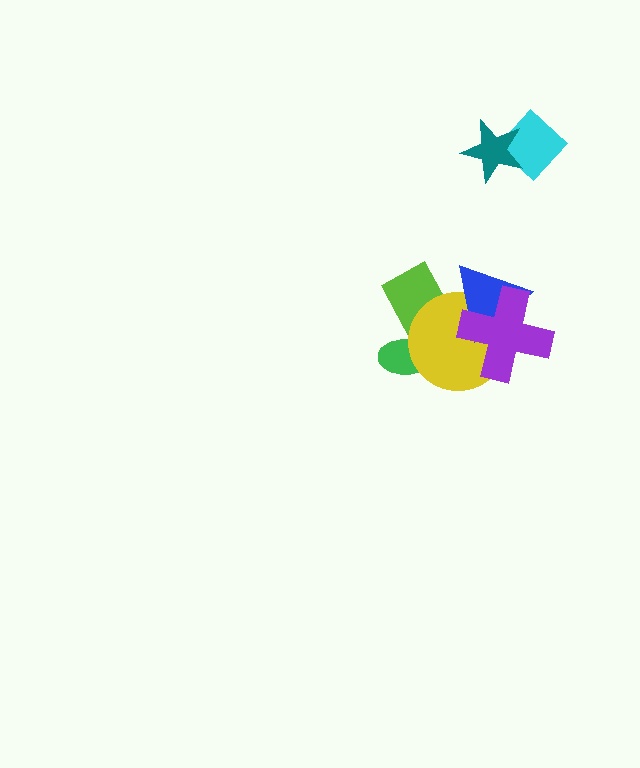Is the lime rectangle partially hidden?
Yes, it is partially covered by another shape.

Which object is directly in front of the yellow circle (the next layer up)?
The blue triangle is directly in front of the yellow circle.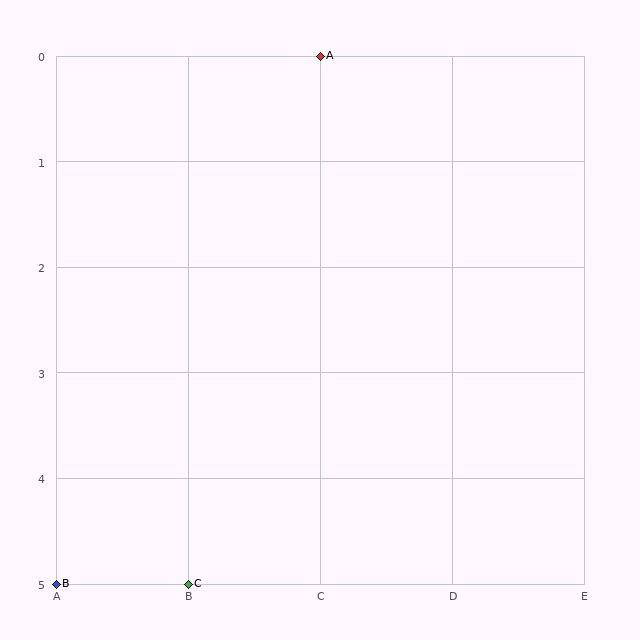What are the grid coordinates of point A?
Point A is at grid coordinates (C, 0).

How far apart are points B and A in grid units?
Points B and A are 2 columns and 5 rows apart (about 5.4 grid units diagonally).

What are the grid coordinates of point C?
Point C is at grid coordinates (B, 5).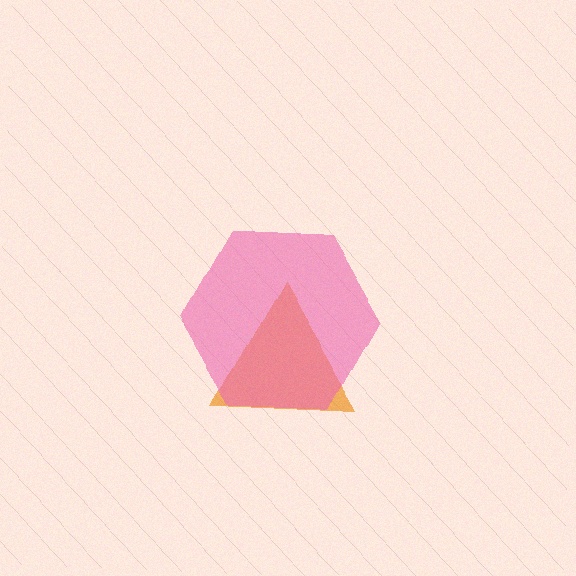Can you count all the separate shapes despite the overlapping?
Yes, there are 2 separate shapes.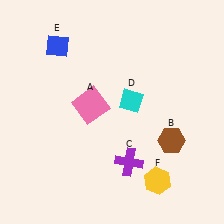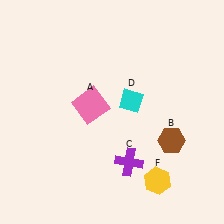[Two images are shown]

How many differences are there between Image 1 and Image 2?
There is 1 difference between the two images.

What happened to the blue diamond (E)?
The blue diamond (E) was removed in Image 2. It was in the top-left area of Image 1.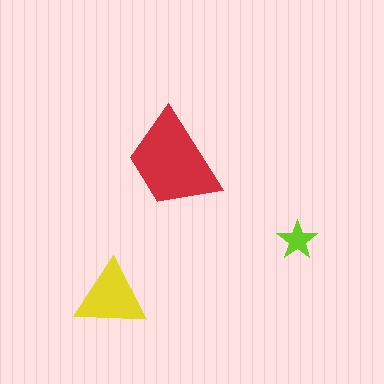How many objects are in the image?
There are 3 objects in the image.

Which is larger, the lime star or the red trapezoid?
The red trapezoid.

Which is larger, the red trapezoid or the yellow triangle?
The red trapezoid.